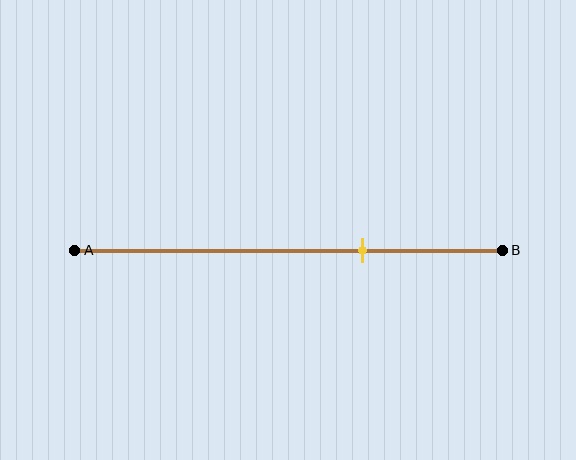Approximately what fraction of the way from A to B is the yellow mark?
The yellow mark is approximately 65% of the way from A to B.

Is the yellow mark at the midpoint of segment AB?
No, the mark is at about 65% from A, not at the 50% midpoint.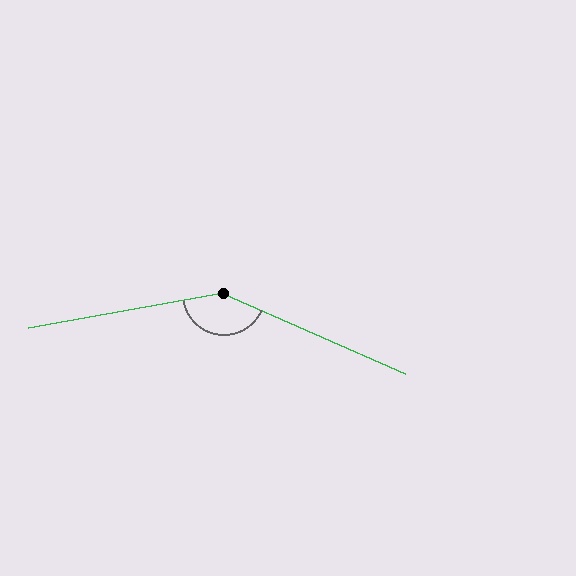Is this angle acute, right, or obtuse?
It is obtuse.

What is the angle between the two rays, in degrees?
Approximately 146 degrees.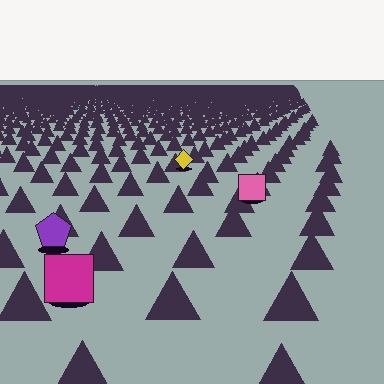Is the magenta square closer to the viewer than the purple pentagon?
Yes. The magenta square is closer — you can tell from the texture gradient: the ground texture is coarser near it.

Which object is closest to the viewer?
The magenta square is closest. The texture marks near it are larger and more spread out.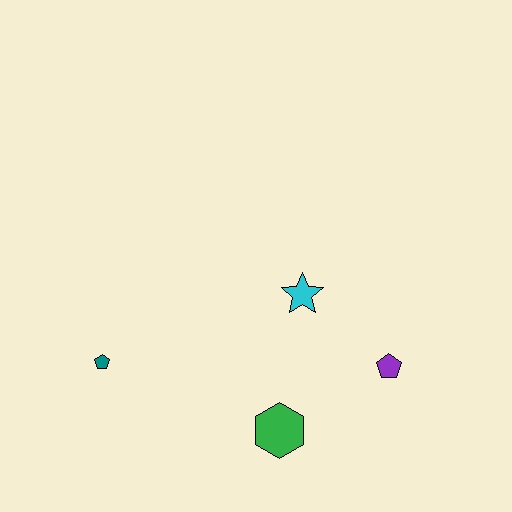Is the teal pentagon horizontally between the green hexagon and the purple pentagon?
No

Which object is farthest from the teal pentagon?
The purple pentagon is farthest from the teal pentagon.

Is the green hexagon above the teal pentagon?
No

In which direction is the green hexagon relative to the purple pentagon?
The green hexagon is to the left of the purple pentagon.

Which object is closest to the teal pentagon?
The green hexagon is closest to the teal pentagon.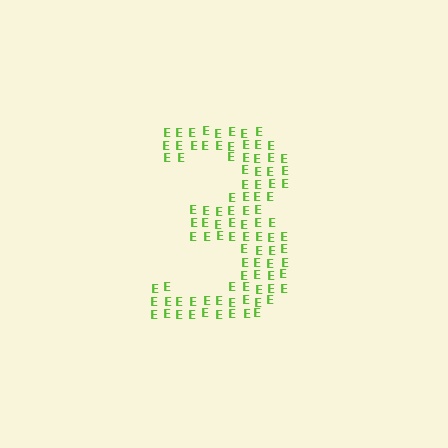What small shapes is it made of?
It is made of small letter E's.